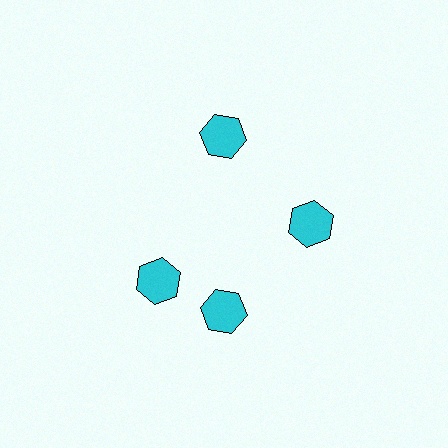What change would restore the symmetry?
The symmetry would be restored by rotating it back into even spacing with its neighbors so that all 4 hexagons sit at equal angles and equal distance from the center.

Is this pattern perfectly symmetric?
No. The 4 cyan hexagons are arranged in a ring, but one element near the 9 o'clock position is rotated out of alignment along the ring, breaking the 4-fold rotational symmetry.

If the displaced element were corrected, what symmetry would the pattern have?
It would have 4-fold rotational symmetry — the pattern would map onto itself every 90 degrees.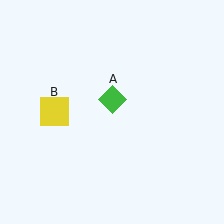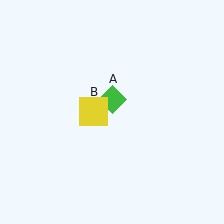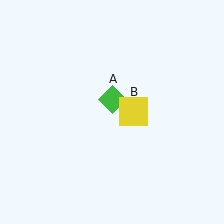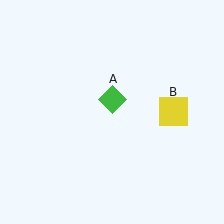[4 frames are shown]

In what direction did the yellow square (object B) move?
The yellow square (object B) moved right.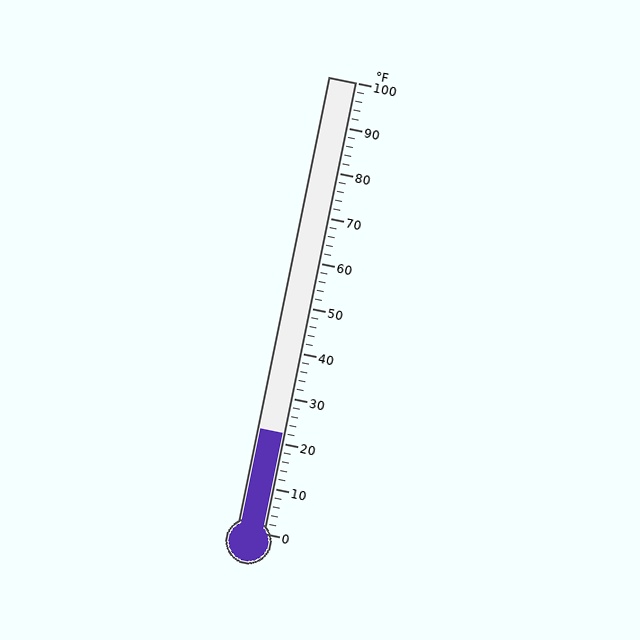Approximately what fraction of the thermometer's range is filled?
The thermometer is filled to approximately 20% of its range.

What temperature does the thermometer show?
The thermometer shows approximately 22°F.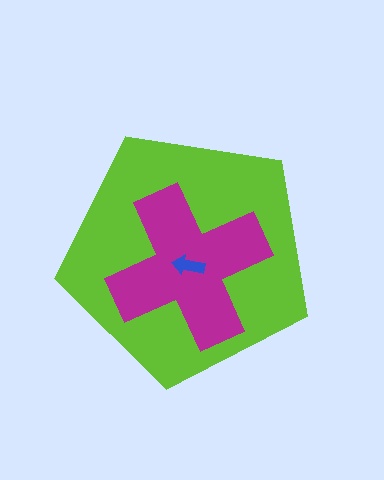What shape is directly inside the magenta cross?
The blue arrow.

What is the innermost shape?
The blue arrow.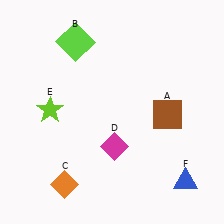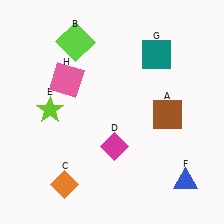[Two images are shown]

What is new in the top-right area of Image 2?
A teal square (G) was added in the top-right area of Image 2.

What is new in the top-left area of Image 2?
A pink square (H) was added in the top-left area of Image 2.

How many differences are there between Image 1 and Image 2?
There are 2 differences between the two images.